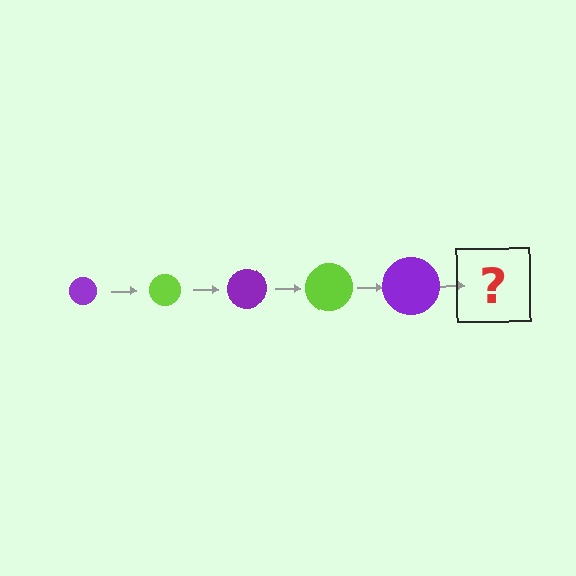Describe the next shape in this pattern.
It should be a lime circle, larger than the previous one.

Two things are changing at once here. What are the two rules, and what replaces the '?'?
The two rules are that the circle grows larger each step and the color cycles through purple and lime. The '?' should be a lime circle, larger than the previous one.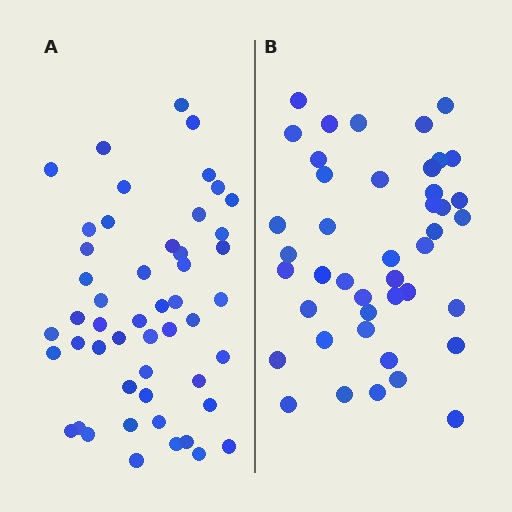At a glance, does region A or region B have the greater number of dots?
Region A (the left region) has more dots.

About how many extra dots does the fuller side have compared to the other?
Region A has roughly 8 or so more dots than region B.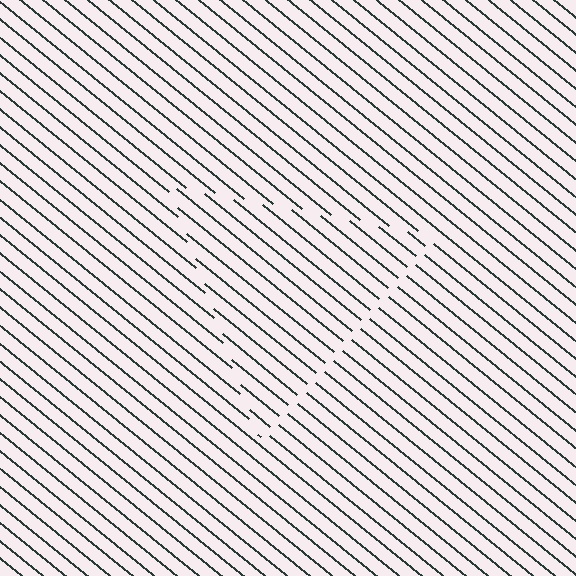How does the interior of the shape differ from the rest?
The interior of the shape contains the same grating, shifted by half a period — the contour is defined by the phase discontinuity where line-ends from the inner and outer gratings abut.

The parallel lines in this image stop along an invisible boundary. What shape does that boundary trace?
An illusory triangle. The interior of the shape contains the same grating, shifted by half a period — the contour is defined by the phase discontinuity where line-ends from the inner and outer gratings abut.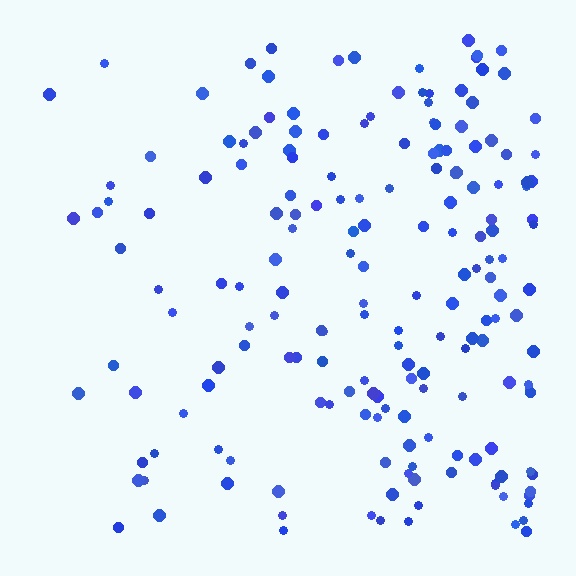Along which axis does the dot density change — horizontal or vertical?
Horizontal.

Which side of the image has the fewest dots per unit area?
The left.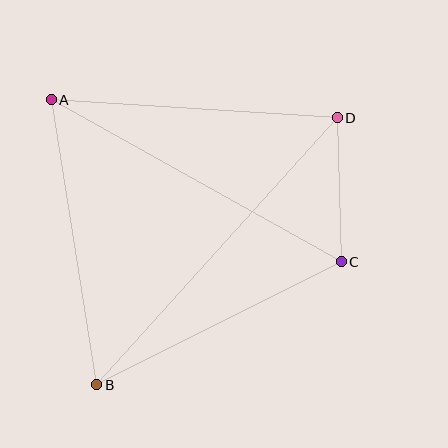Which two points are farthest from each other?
Points B and D are farthest from each other.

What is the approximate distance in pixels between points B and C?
The distance between B and C is approximately 274 pixels.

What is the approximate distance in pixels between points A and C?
The distance between A and C is approximately 332 pixels.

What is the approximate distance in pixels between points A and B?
The distance between A and B is approximately 289 pixels.